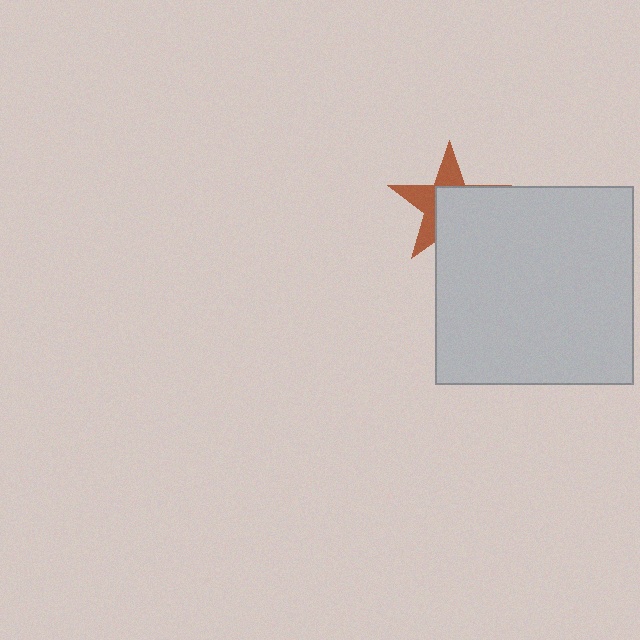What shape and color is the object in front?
The object in front is a light gray square.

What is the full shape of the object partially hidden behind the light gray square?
The partially hidden object is a brown star.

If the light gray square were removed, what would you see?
You would see the complete brown star.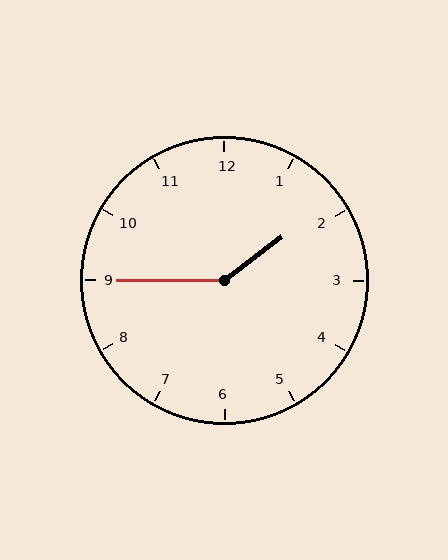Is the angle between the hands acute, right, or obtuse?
It is obtuse.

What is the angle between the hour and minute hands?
Approximately 142 degrees.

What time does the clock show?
1:45.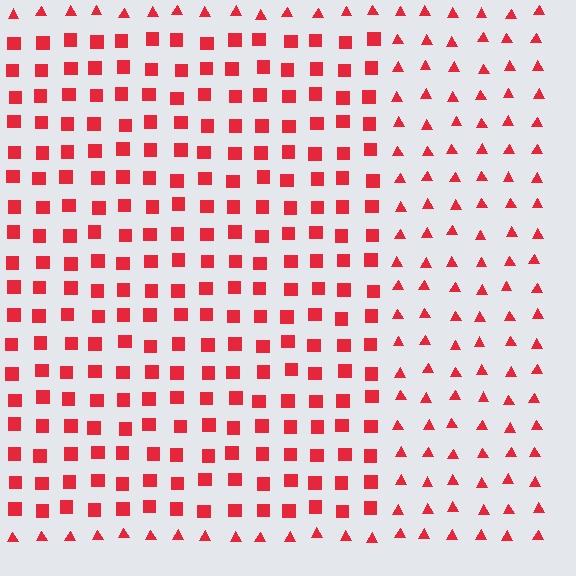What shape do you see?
I see a rectangle.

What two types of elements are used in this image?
The image uses squares inside the rectangle region and triangles outside it.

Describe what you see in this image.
The image is filled with small red elements arranged in a uniform grid. A rectangle-shaped region contains squares, while the surrounding area contains triangles. The boundary is defined purely by the change in element shape.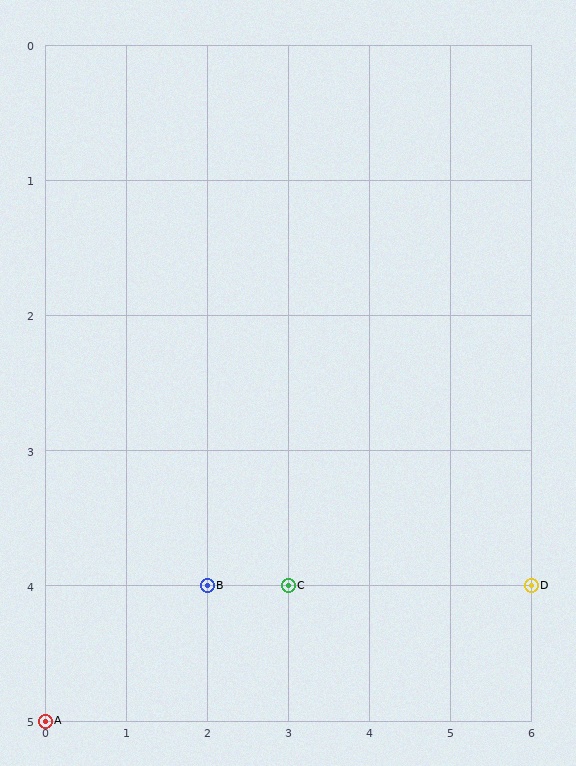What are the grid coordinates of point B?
Point B is at grid coordinates (2, 4).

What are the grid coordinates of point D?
Point D is at grid coordinates (6, 4).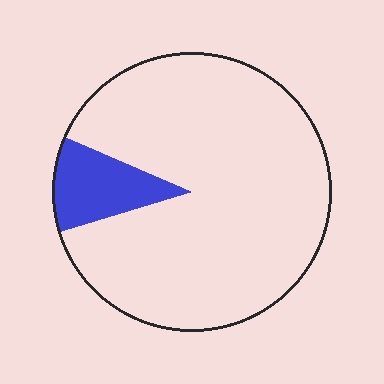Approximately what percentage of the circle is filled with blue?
Approximately 10%.